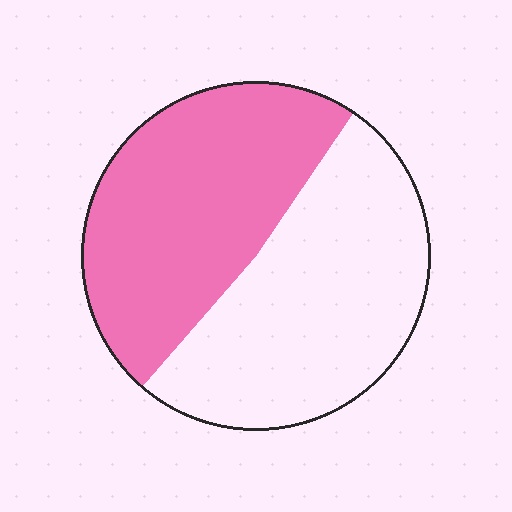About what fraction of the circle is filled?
About one half (1/2).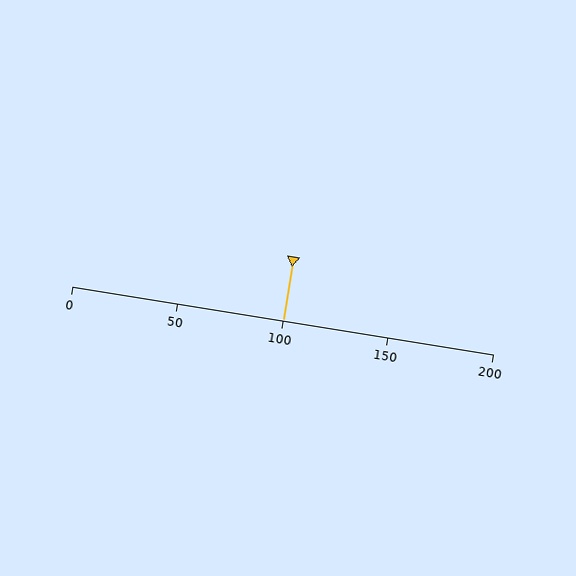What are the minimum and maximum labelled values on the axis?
The axis runs from 0 to 200.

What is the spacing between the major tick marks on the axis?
The major ticks are spaced 50 apart.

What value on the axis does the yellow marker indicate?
The marker indicates approximately 100.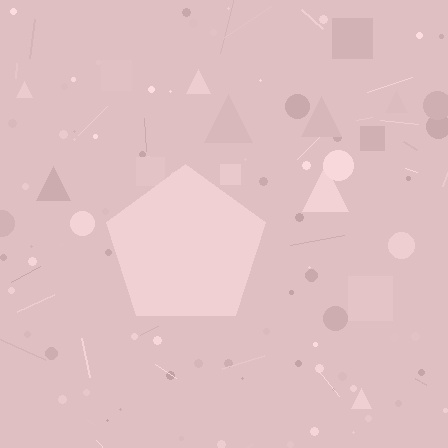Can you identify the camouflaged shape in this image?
The camouflaged shape is a pentagon.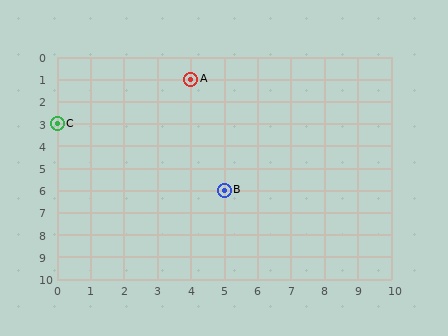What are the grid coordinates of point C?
Point C is at grid coordinates (0, 3).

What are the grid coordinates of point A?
Point A is at grid coordinates (4, 1).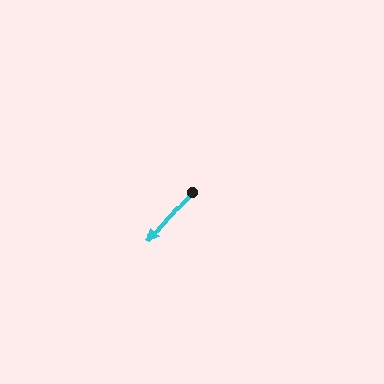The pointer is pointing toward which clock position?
Roughly 7 o'clock.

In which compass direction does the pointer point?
Southwest.